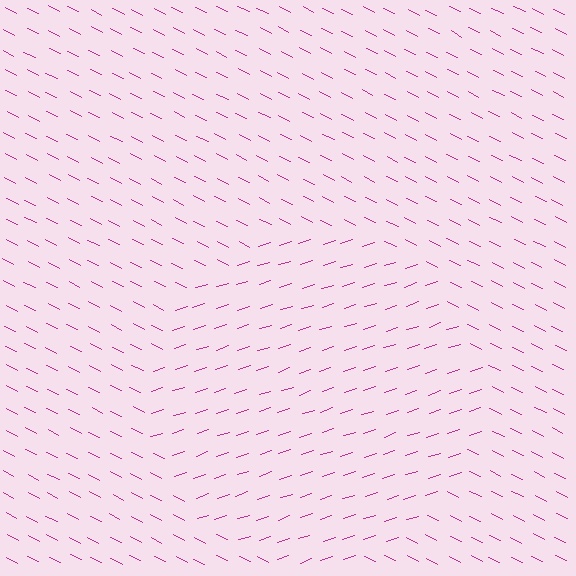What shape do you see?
I see a circle.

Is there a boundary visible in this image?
Yes, there is a texture boundary formed by a change in line orientation.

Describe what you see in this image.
The image is filled with small magenta line segments. A circle region in the image has lines oriented differently from the surrounding lines, creating a visible texture boundary.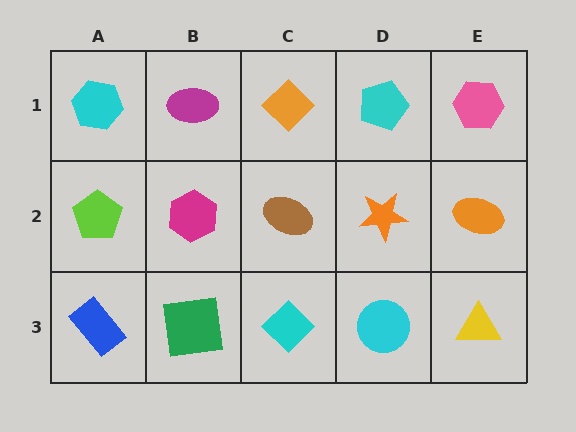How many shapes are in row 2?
5 shapes.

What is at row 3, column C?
A cyan diamond.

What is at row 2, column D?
An orange star.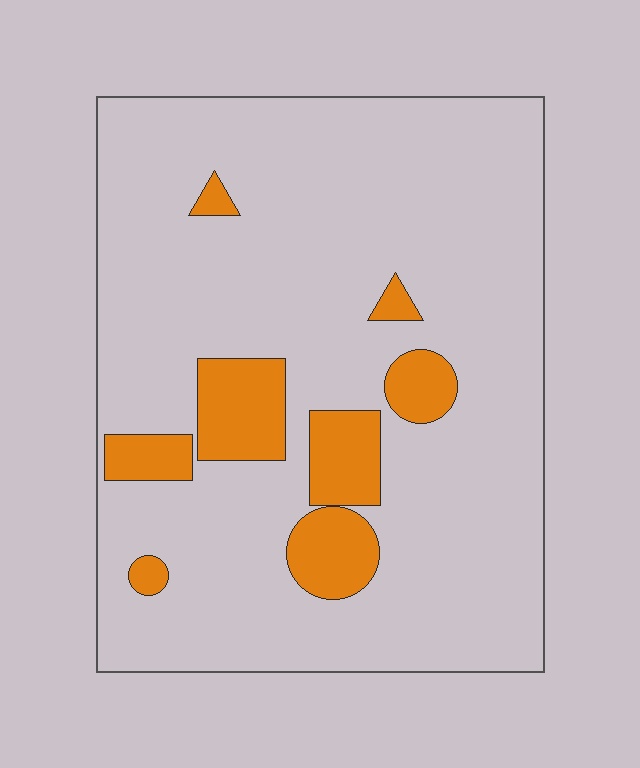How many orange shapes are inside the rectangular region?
8.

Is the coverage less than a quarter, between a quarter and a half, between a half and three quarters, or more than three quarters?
Less than a quarter.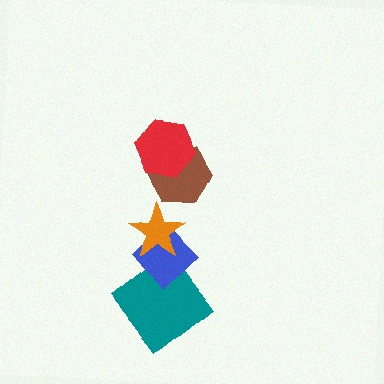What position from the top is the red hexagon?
The red hexagon is 1st from the top.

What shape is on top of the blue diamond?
The orange star is on top of the blue diamond.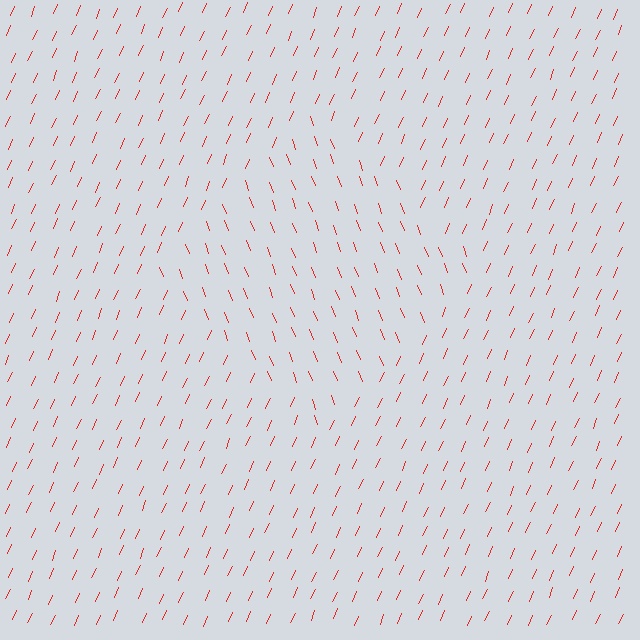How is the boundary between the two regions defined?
The boundary is defined purely by a change in line orientation (approximately 45 degrees difference). All lines are the same color and thickness.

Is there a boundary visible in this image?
Yes, there is a texture boundary formed by a change in line orientation.